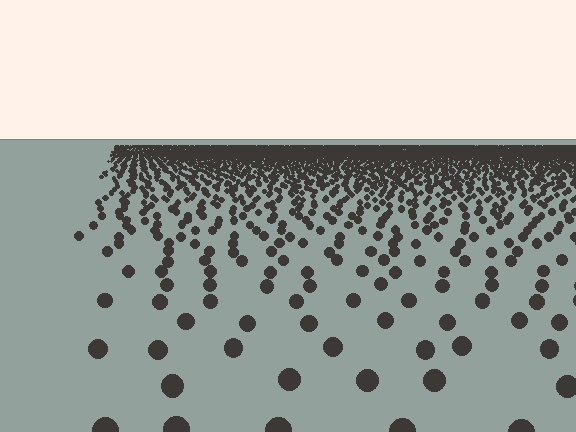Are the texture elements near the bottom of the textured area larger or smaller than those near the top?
Larger. Near the bottom, elements are closer to the viewer and appear at a bigger on-screen size.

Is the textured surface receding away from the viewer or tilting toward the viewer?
The surface is receding away from the viewer. Texture elements get smaller and denser toward the top.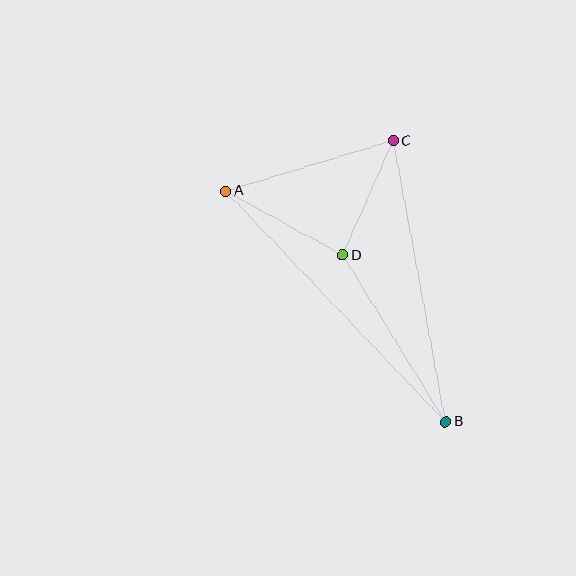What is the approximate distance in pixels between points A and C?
The distance between A and C is approximately 174 pixels.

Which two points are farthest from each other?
Points A and B are farthest from each other.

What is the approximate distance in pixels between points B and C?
The distance between B and C is approximately 286 pixels.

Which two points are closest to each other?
Points C and D are closest to each other.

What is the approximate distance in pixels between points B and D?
The distance between B and D is approximately 196 pixels.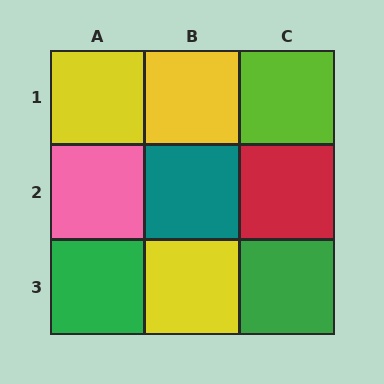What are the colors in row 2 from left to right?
Pink, teal, red.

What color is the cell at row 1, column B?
Yellow.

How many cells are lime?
1 cell is lime.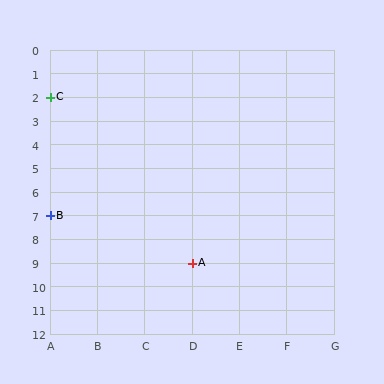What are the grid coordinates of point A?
Point A is at grid coordinates (D, 9).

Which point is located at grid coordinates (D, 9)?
Point A is at (D, 9).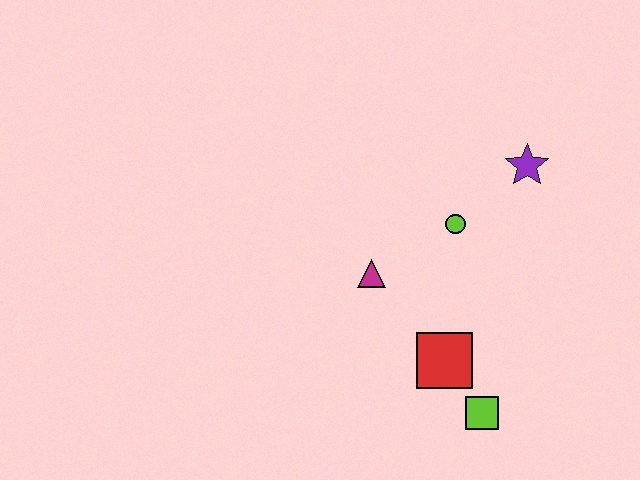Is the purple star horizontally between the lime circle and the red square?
No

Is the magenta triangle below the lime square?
No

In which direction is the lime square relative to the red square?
The lime square is below the red square.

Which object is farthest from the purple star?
The lime square is farthest from the purple star.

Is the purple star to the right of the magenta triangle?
Yes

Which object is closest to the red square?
The lime square is closest to the red square.